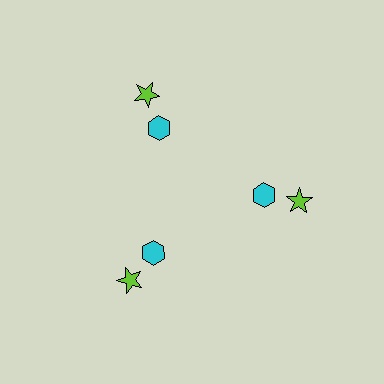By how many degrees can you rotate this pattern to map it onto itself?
The pattern maps onto itself every 120 degrees of rotation.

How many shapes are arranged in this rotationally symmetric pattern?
There are 6 shapes, arranged in 3 groups of 2.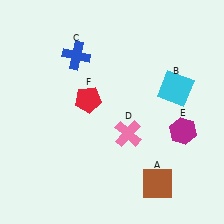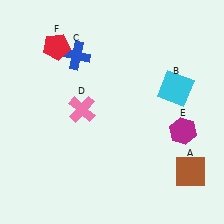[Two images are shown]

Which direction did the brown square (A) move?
The brown square (A) moved right.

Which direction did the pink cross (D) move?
The pink cross (D) moved left.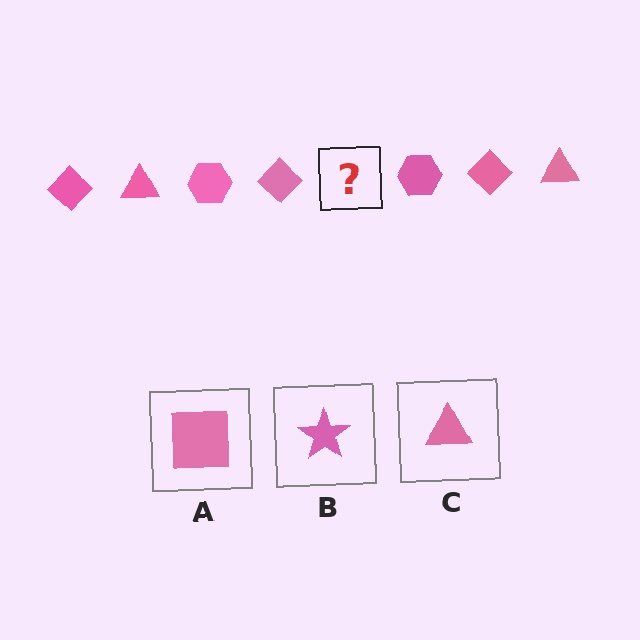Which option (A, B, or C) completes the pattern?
C.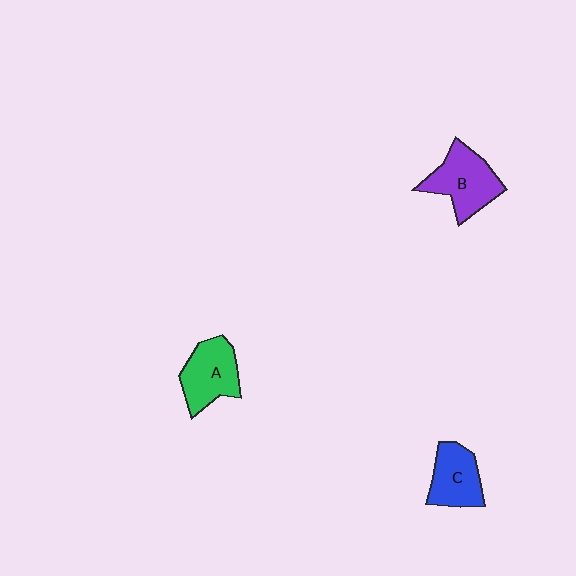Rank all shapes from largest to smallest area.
From largest to smallest: B (purple), A (green), C (blue).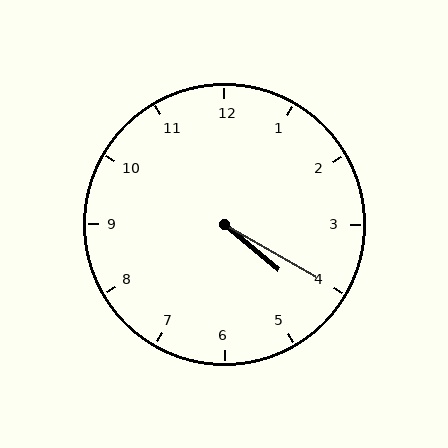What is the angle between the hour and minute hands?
Approximately 10 degrees.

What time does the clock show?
4:20.